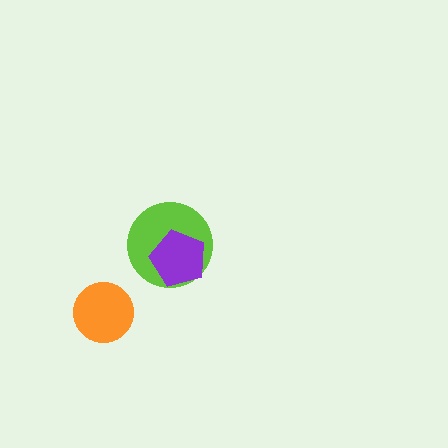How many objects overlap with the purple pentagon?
1 object overlaps with the purple pentagon.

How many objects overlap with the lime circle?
1 object overlaps with the lime circle.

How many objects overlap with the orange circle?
0 objects overlap with the orange circle.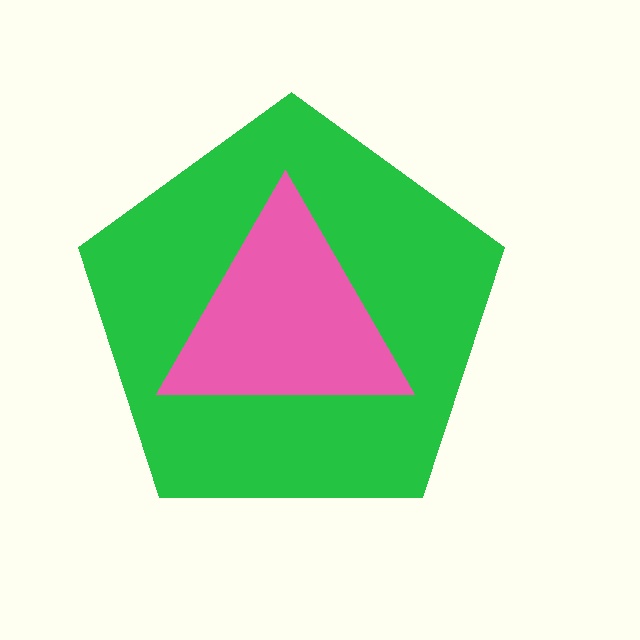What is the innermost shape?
The pink triangle.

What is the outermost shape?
The green pentagon.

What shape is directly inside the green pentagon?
The pink triangle.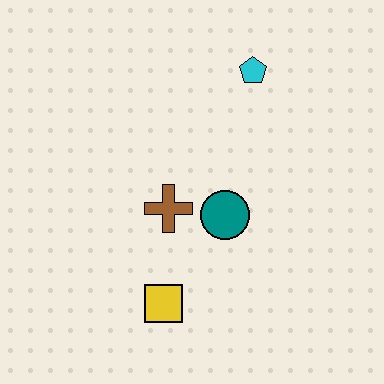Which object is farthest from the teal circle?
The cyan pentagon is farthest from the teal circle.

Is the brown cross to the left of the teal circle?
Yes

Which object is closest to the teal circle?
The brown cross is closest to the teal circle.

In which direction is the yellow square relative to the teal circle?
The yellow square is below the teal circle.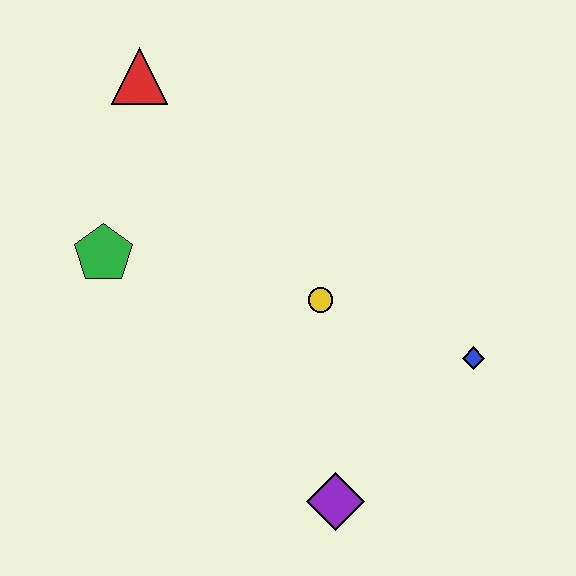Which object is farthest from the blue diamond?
The red triangle is farthest from the blue diamond.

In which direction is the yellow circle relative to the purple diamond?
The yellow circle is above the purple diamond.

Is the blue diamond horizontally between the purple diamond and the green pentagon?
No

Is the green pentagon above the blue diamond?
Yes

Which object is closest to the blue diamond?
The yellow circle is closest to the blue diamond.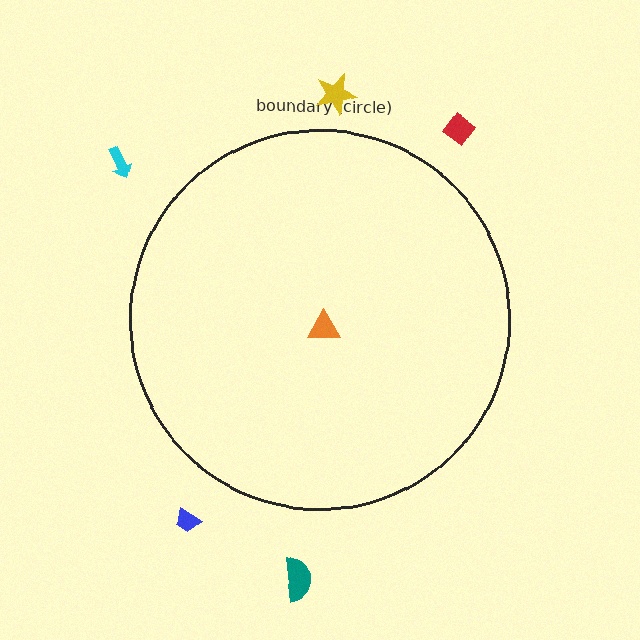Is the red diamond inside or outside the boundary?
Outside.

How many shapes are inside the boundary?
1 inside, 5 outside.